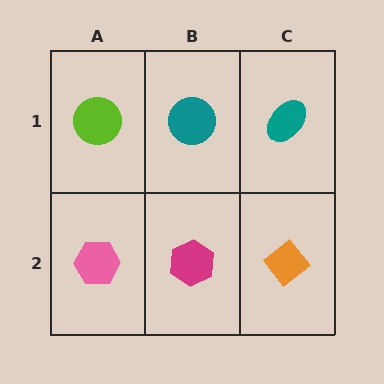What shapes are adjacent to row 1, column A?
A pink hexagon (row 2, column A), a teal circle (row 1, column B).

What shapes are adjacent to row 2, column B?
A teal circle (row 1, column B), a pink hexagon (row 2, column A), an orange diamond (row 2, column C).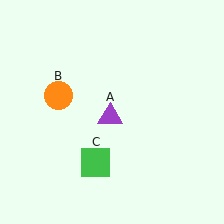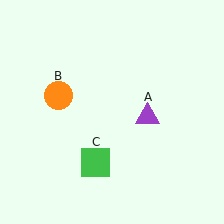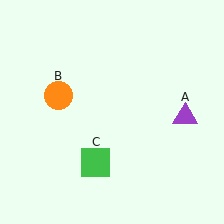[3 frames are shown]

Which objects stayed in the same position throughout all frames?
Orange circle (object B) and green square (object C) remained stationary.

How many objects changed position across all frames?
1 object changed position: purple triangle (object A).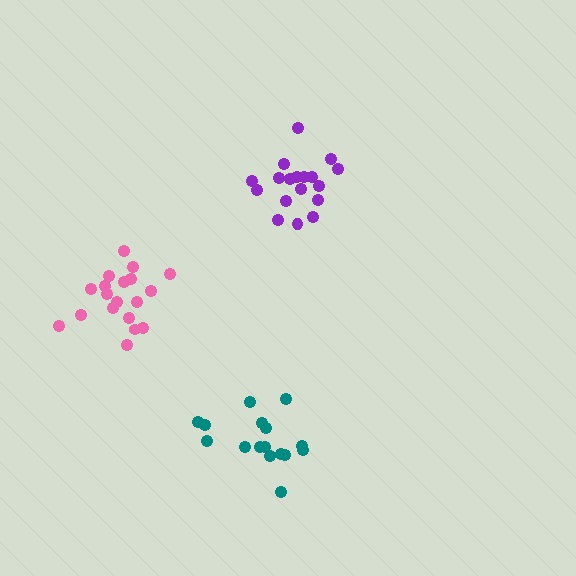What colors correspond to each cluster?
The clusters are colored: teal, purple, pink.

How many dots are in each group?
Group 1: 16 dots, Group 2: 18 dots, Group 3: 19 dots (53 total).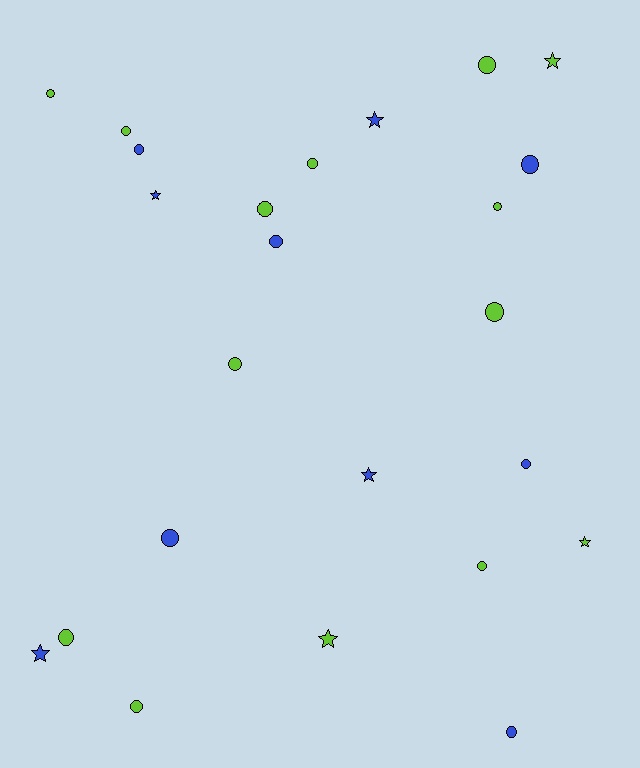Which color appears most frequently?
Lime, with 14 objects.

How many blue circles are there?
There are 6 blue circles.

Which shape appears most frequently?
Circle, with 17 objects.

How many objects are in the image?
There are 24 objects.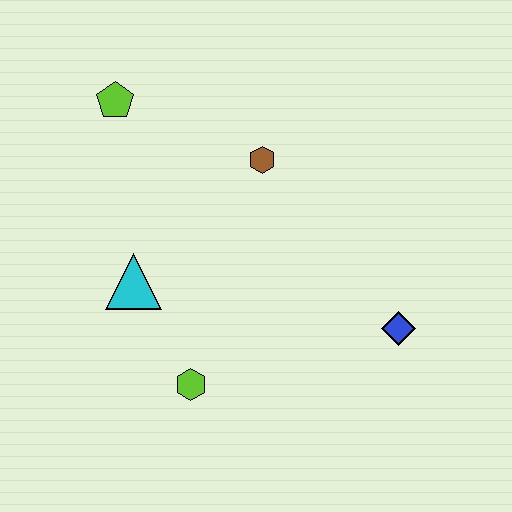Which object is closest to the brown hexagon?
The lime pentagon is closest to the brown hexagon.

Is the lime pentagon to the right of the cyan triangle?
No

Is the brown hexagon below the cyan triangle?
No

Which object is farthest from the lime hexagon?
The lime pentagon is farthest from the lime hexagon.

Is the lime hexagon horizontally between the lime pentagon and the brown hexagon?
Yes